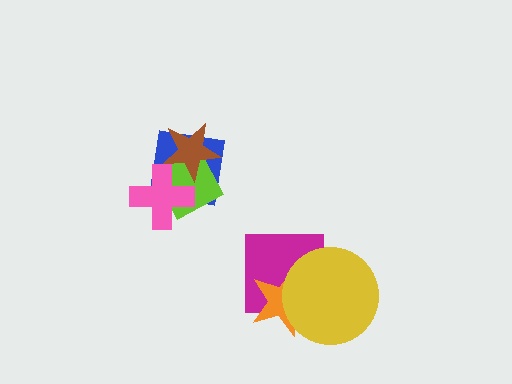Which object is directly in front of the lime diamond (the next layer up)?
The brown star is directly in front of the lime diamond.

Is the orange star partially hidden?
Yes, it is partially covered by another shape.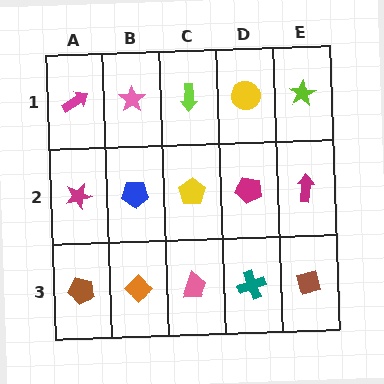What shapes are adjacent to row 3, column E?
A magenta arrow (row 2, column E), a teal cross (row 3, column D).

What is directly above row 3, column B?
A blue pentagon.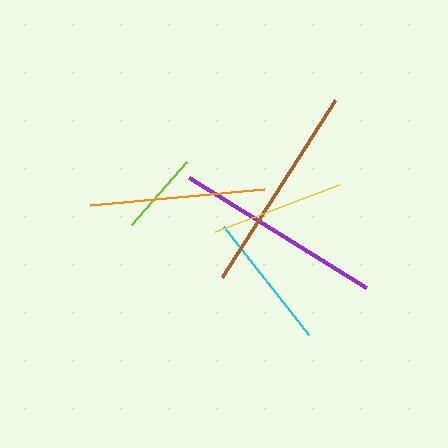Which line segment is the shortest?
The lime line is the shortest at approximately 84 pixels.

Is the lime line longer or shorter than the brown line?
The brown line is longer than the lime line.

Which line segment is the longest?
The brown line is the longest at approximately 210 pixels.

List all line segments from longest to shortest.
From longest to shortest: brown, purple, orange, cyan, yellow, lime.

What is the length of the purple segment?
The purple segment is approximately 208 pixels long.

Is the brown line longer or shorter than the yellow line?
The brown line is longer than the yellow line.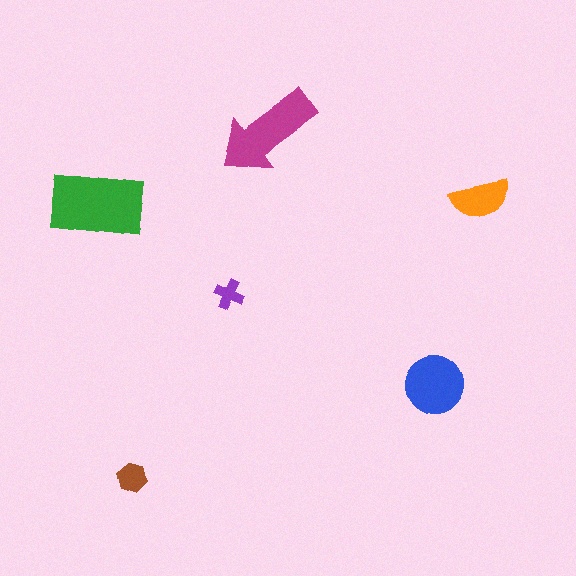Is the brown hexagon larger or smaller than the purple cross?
Larger.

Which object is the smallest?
The purple cross.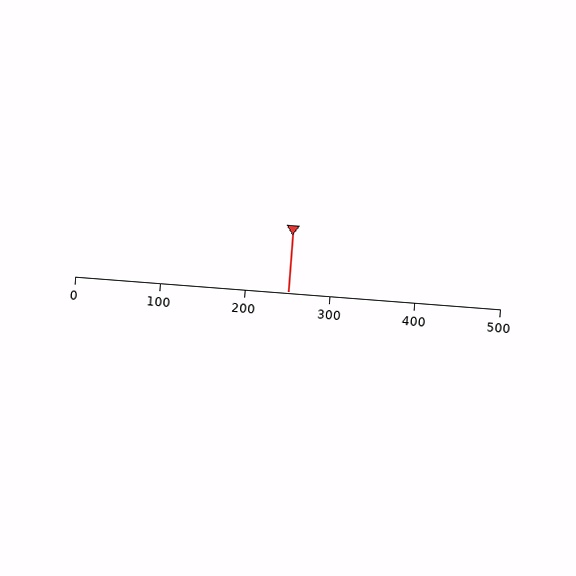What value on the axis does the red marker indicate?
The marker indicates approximately 250.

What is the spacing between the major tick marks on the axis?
The major ticks are spaced 100 apart.